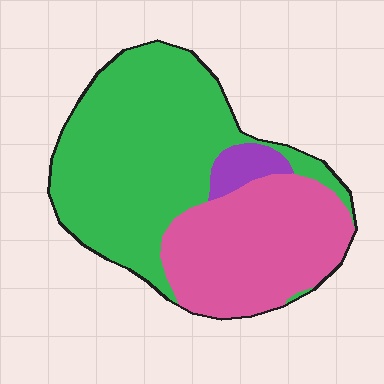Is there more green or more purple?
Green.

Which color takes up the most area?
Green, at roughly 60%.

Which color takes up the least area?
Purple, at roughly 5%.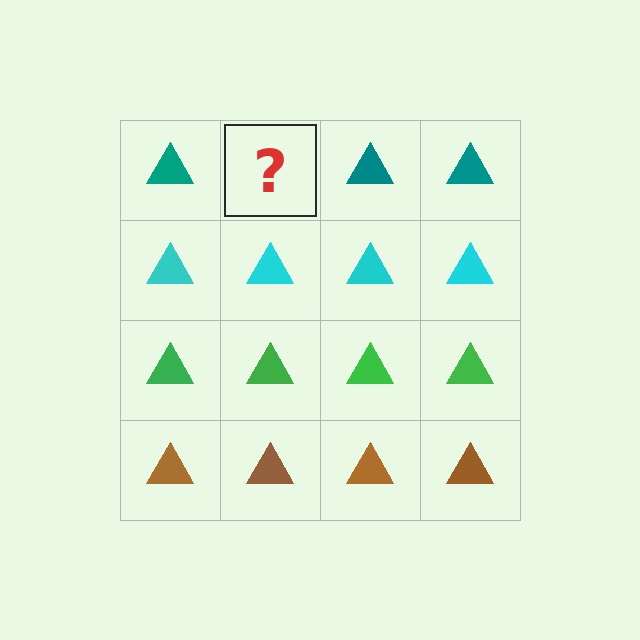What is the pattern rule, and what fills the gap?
The rule is that each row has a consistent color. The gap should be filled with a teal triangle.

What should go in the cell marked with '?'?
The missing cell should contain a teal triangle.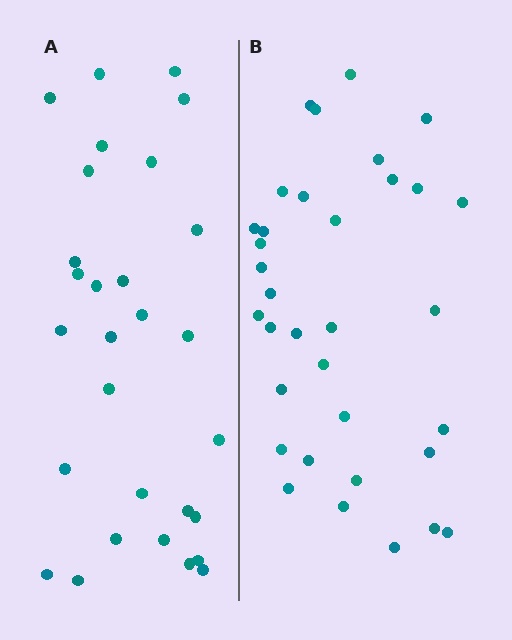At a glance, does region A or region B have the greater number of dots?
Region B (the right region) has more dots.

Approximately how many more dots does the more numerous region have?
Region B has about 5 more dots than region A.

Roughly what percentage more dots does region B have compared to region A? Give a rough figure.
About 15% more.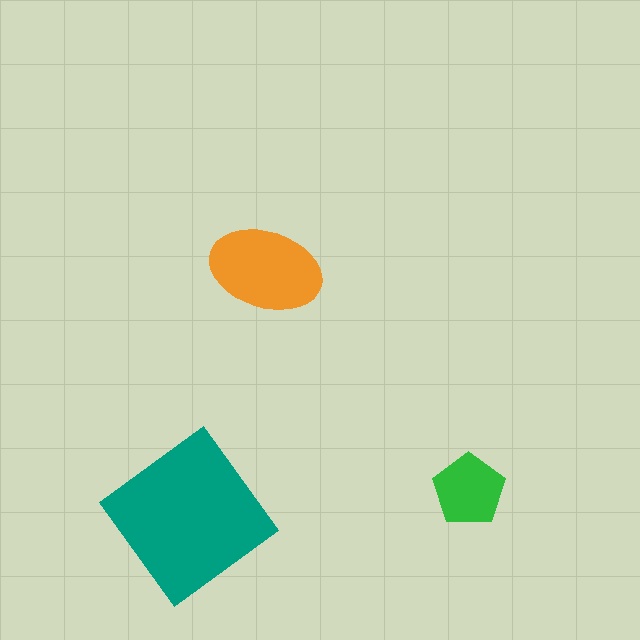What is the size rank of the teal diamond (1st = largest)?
1st.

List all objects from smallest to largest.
The green pentagon, the orange ellipse, the teal diamond.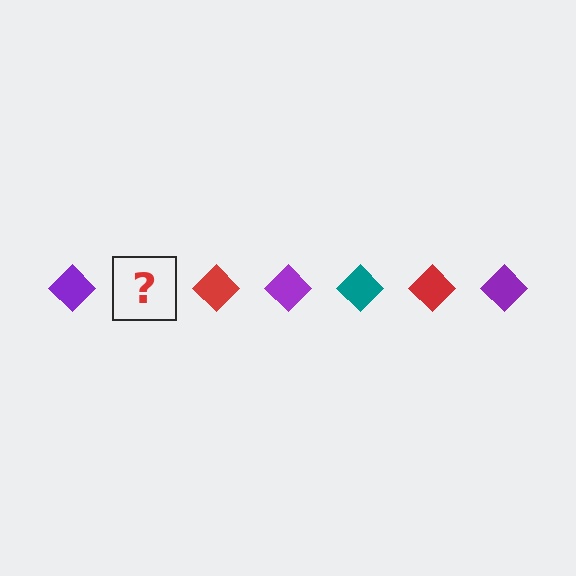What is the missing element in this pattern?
The missing element is a teal diamond.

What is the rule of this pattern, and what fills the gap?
The rule is that the pattern cycles through purple, teal, red diamonds. The gap should be filled with a teal diamond.